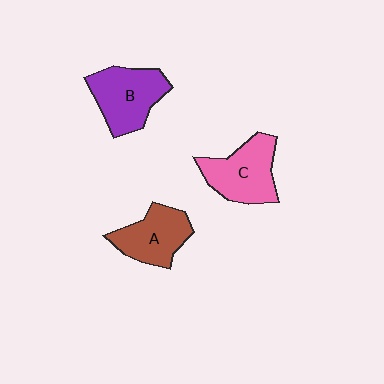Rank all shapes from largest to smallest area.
From largest to smallest: B (purple), C (pink), A (brown).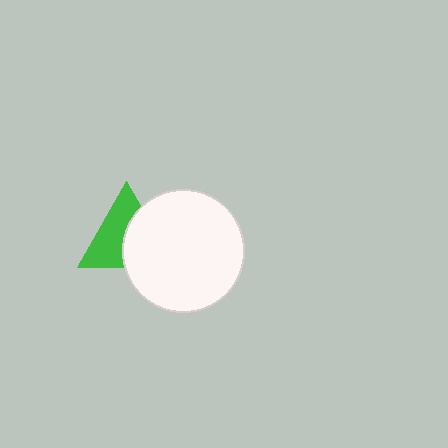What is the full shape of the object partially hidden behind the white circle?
The partially hidden object is a green triangle.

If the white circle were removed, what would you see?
You would see the complete green triangle.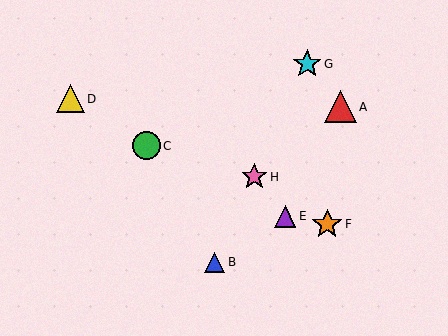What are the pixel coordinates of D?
Object D is at (70, 99).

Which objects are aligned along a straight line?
Objects B, G, H are aligned along a straight line.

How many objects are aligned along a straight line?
3 objects (B, G, H) are aligned along a straight line.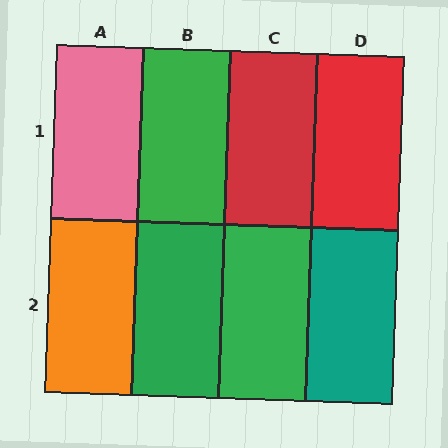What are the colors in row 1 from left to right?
Pink, green, red, red.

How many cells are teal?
1 cell is teal.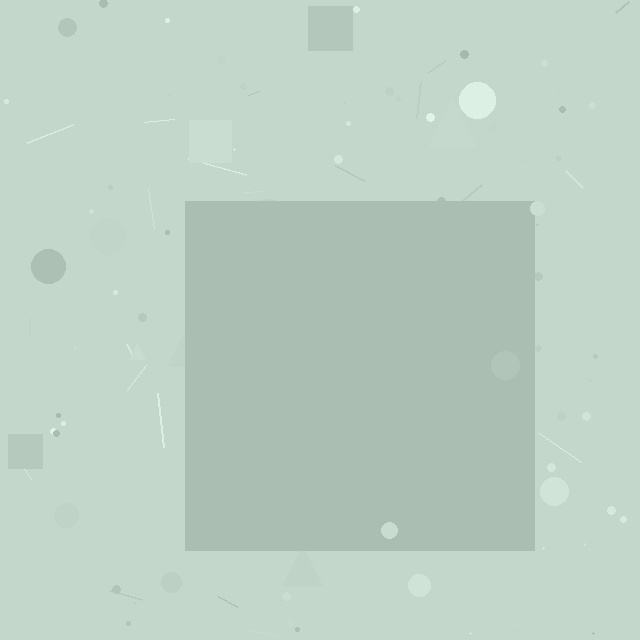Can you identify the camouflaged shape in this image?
The camouflaged shape is a square.